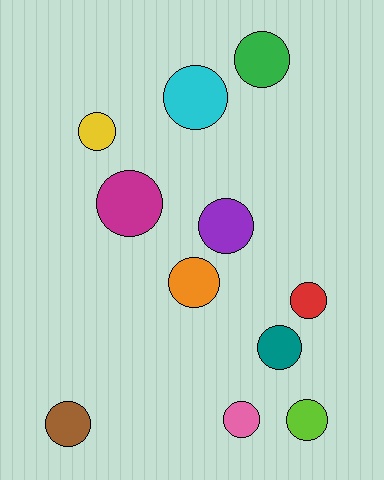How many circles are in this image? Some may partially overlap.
There are 11 circles.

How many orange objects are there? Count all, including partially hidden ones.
There is 1 orange object.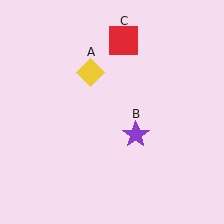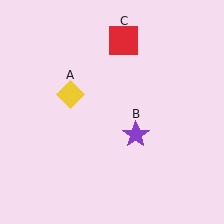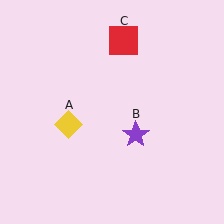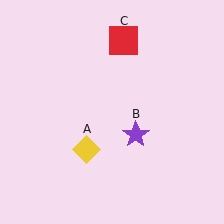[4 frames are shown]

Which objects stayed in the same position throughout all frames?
Purple star (object B) and red square (object C) remained stationary.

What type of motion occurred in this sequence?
The yellow diamond (object A) rotated counterclockwise around the center of the scene.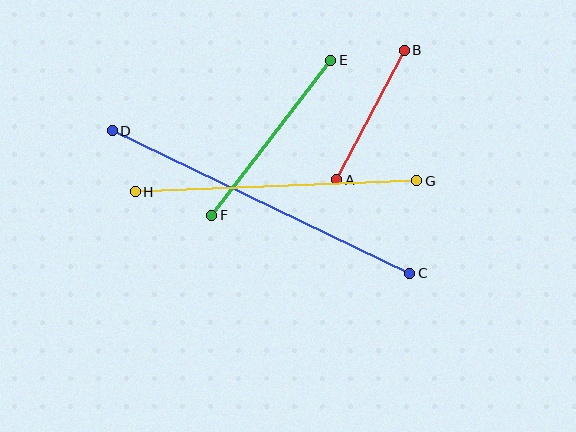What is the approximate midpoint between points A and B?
The midpoint is at approximately (370, 115) pixels.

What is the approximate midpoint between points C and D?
The midpoint is at approximately (261, 202) pixels.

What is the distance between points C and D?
The distance is approximately 330 pixels.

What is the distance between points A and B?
The distance is approximately 146 pixels.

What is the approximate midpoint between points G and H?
The midpoint is at approximately (276, 186) pixels.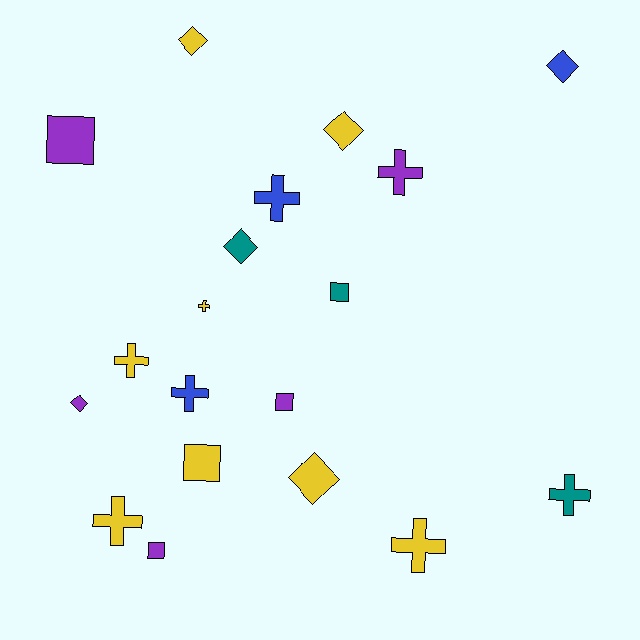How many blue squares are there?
There are no blue squares.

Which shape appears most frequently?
Cross, with 8 objects.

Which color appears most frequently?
Yellow, with 8 objects.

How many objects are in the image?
There are 19 objects.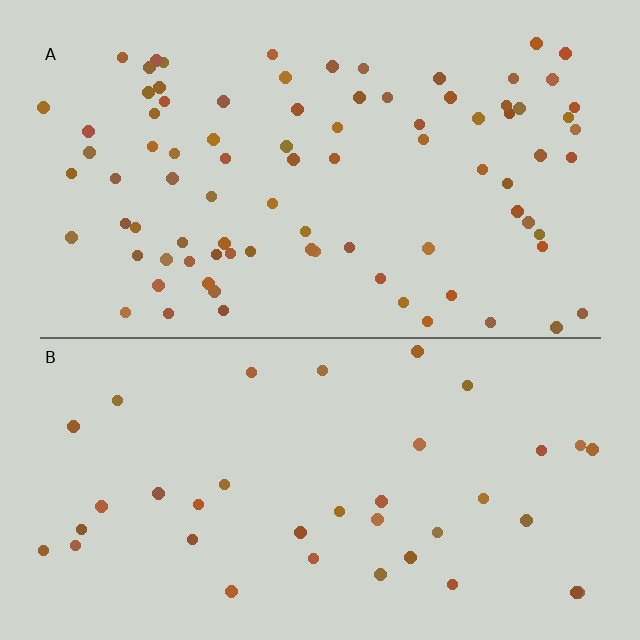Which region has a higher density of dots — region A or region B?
A (the top).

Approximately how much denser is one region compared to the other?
Approximately 2.3× — region A over region B.